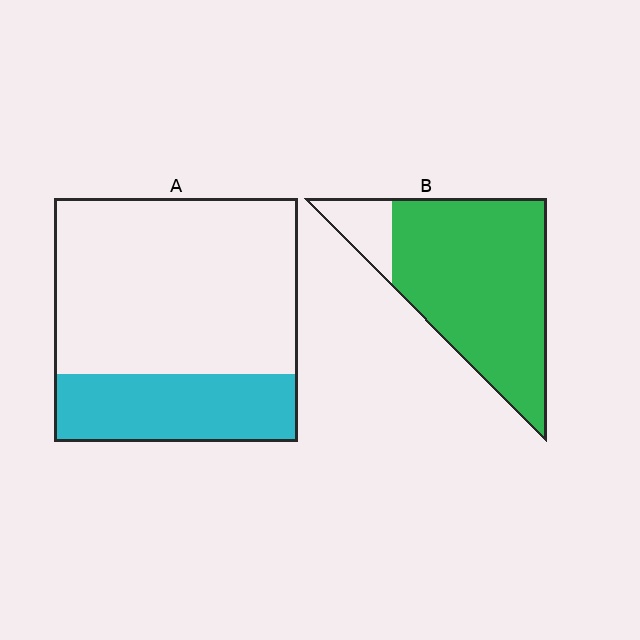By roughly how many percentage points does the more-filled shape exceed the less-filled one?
By roughly 60 percentage points (B over A).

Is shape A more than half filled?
No.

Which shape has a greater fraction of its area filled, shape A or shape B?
Shape B.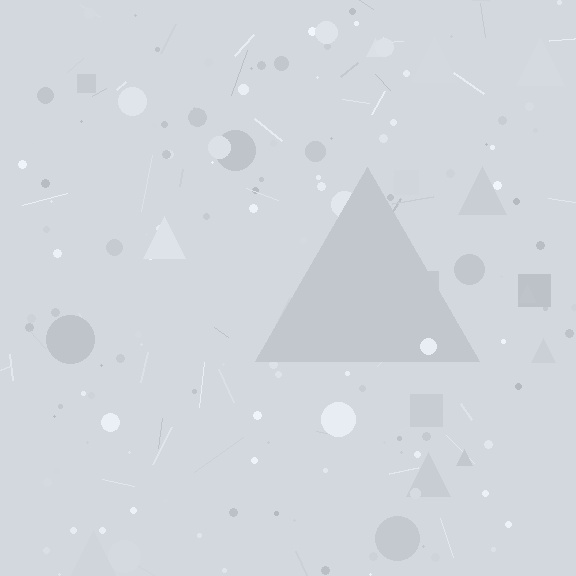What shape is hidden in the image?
A triangle is hidden in the image.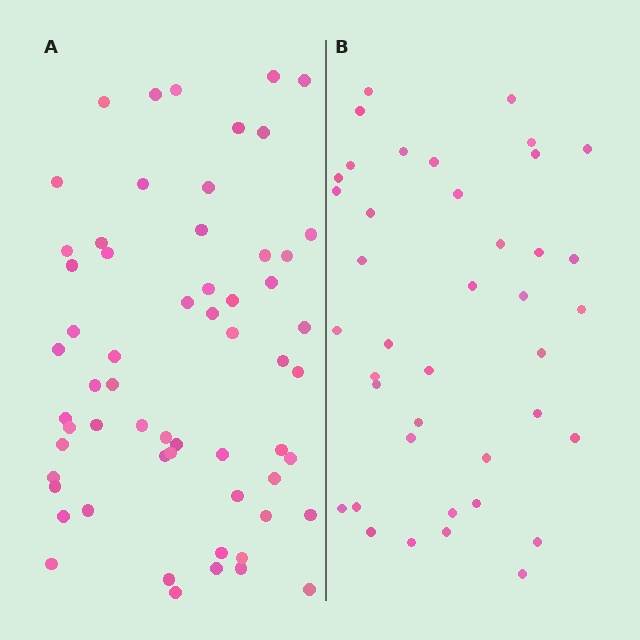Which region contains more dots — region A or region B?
Region A (the left region) has more dots.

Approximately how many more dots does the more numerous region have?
Region A has approximately 20 more dots than region B.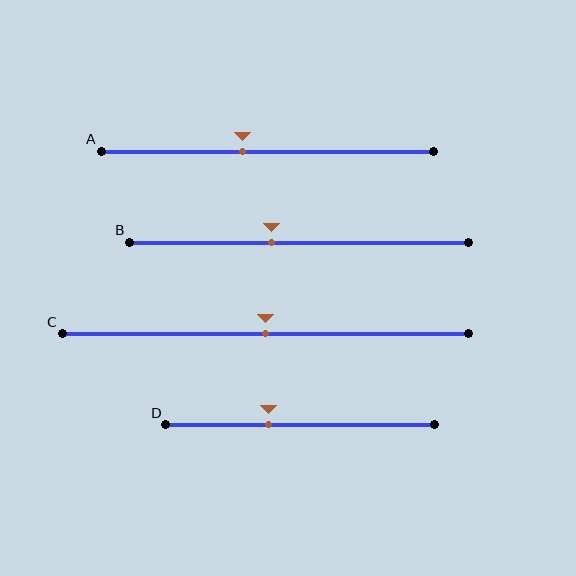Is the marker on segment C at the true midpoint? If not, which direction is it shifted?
Yes, the marker on segment C is at the true midpoint.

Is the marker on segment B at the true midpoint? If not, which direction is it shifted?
No, the marker on segment B is shifted to the left by about 8% of the segment length.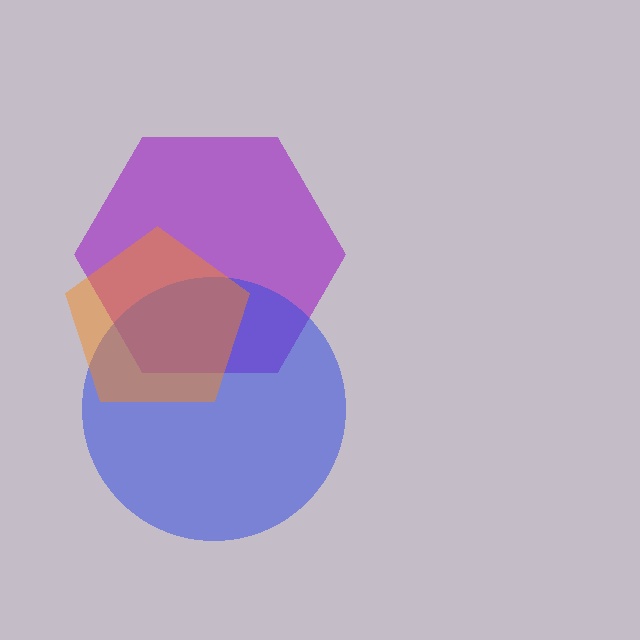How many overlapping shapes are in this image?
There are 3 overlapping shapes in the image.